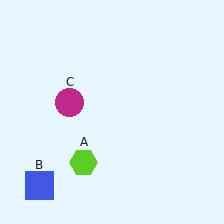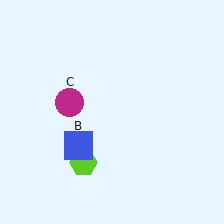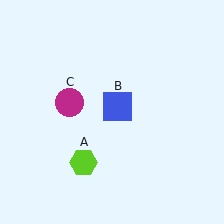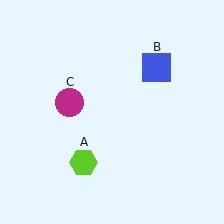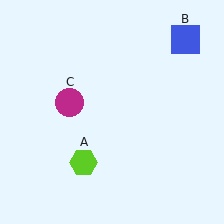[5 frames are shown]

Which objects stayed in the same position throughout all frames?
Lime hexagon (object A) and magenta circle (object C) remained stationary.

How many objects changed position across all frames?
1 object changed position: blue square (object B).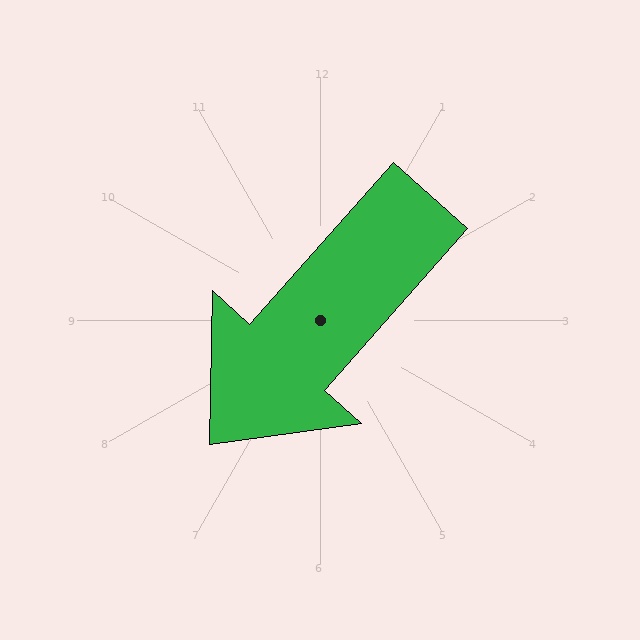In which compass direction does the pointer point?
Southwest.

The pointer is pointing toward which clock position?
Roughly 7 o'clock.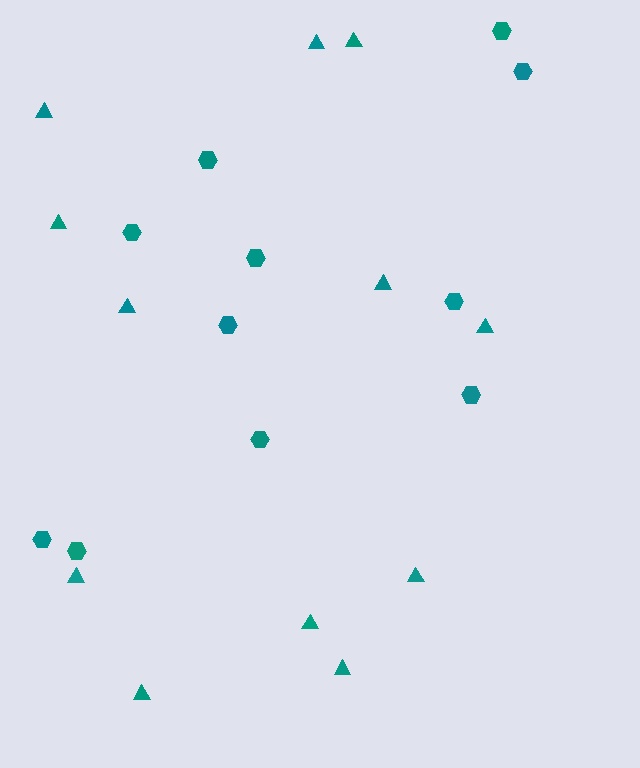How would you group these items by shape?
There are 2 groups: one group of triangles (12) and one group of hexagons (11).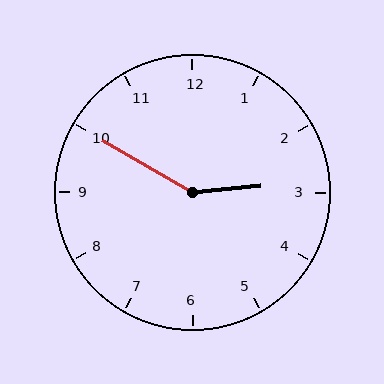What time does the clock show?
2:50.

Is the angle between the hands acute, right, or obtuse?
It is obtuse.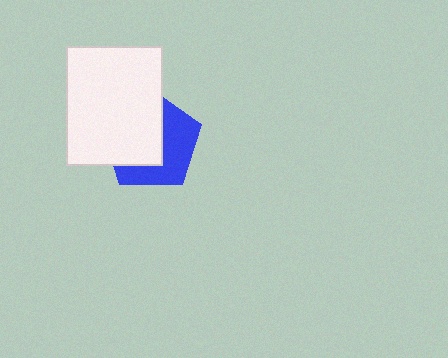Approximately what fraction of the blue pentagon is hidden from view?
Roughly 53% of the blue pentagon is hidden behind the white rectangle.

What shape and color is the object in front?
The object in front is a white rectangle.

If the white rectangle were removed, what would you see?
You would see the complete blue pentagon.